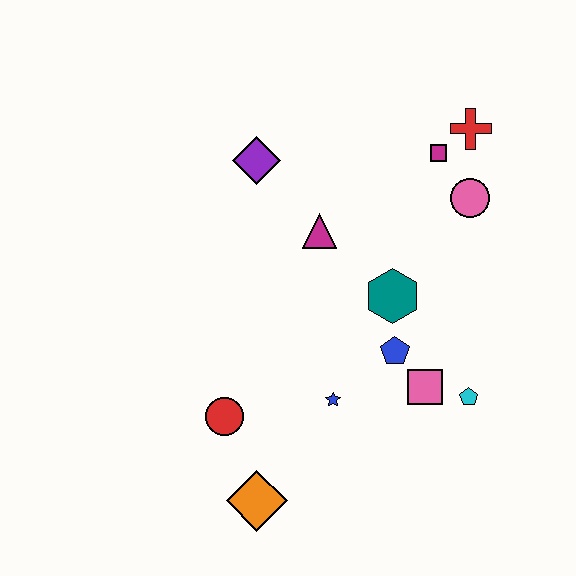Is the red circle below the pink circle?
Yes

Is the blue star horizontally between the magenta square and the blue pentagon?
No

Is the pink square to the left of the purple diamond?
No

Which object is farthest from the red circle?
The red cross is farthest from the red circle.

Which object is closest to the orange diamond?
The red circle is closest to the orange diamond.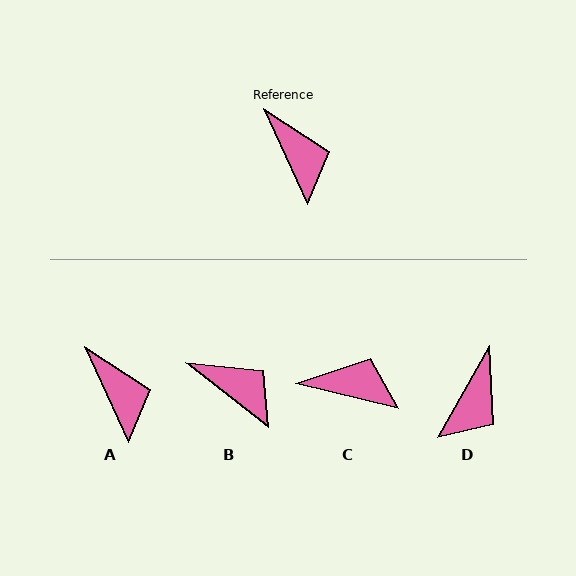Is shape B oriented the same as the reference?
No, it is off by about 28 degrees.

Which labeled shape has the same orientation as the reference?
A.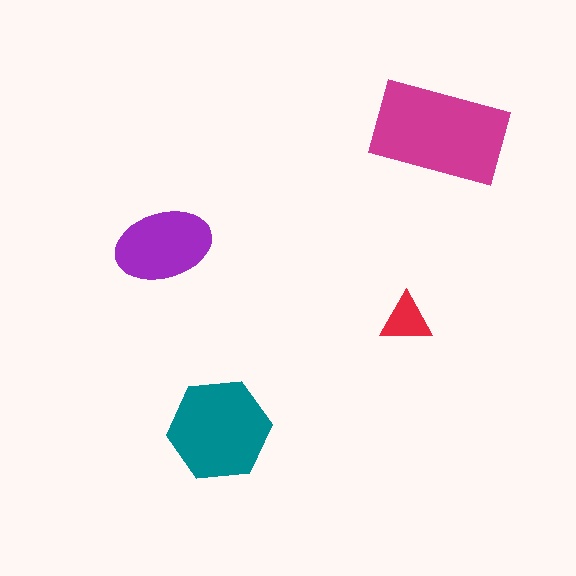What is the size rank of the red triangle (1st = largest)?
4th.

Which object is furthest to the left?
The purple ellipse is leftmost.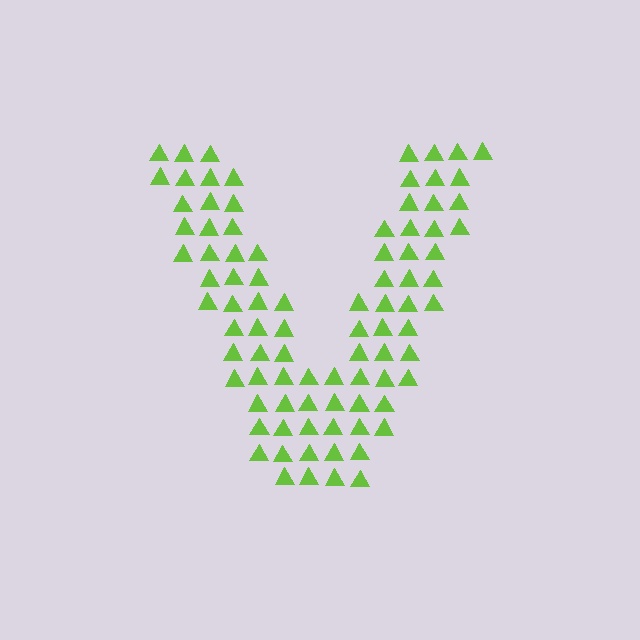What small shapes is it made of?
It is made of small triangles.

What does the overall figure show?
The overall figure shows the letter V.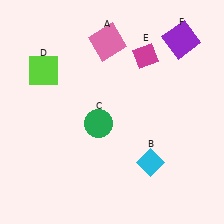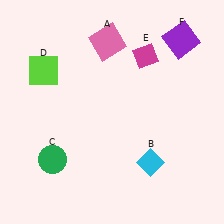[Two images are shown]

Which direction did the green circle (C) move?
The green circle (C) moved left.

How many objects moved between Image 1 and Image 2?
1 object moved between the two images.